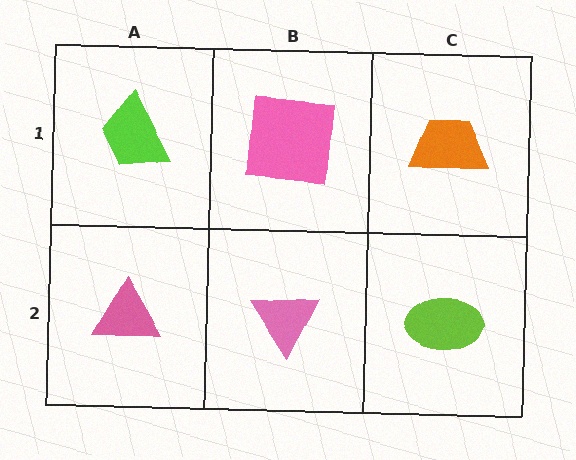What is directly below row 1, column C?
A lime ellipse.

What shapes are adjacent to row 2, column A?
A lime trapezoid (row 1, column A), a pink triangle (row 2, column B).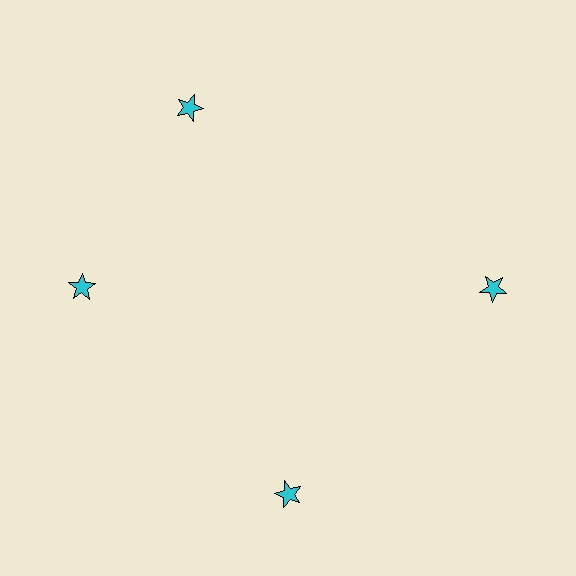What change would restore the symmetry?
The symmetry would be restored by rotating it back into even spacing with its neighbors so that all 4 stars sit at equal angles and equal distance from the center.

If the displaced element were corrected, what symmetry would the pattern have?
It would have 4-fold rotational symmetry — the pattern would map onto itself every 90 degrees.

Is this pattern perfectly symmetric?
No. The 4 cyan stars are arranged in a ring, but one element near the 12 o'clock position is rotated out of alignment along the ring, breaking the 4-fold rotational symmetry.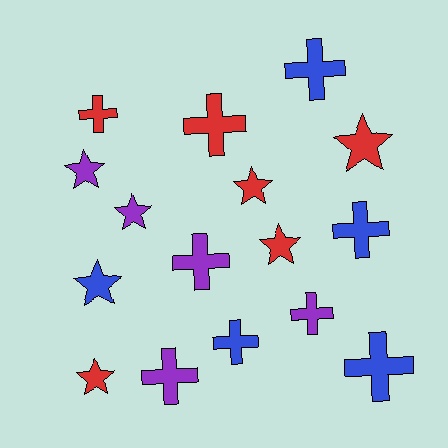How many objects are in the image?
There are 16 objects.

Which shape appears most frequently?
Cross, with 9 objects.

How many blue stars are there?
There is 1 blue star.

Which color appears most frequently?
Red, with 6 objects.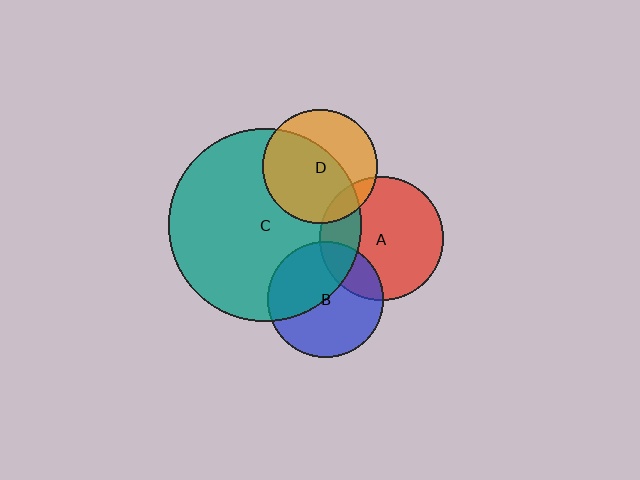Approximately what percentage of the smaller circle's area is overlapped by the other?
Approximately 10%.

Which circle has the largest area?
Circle C (teal).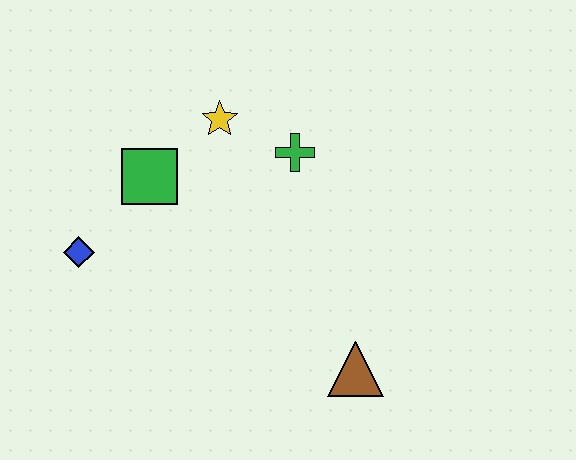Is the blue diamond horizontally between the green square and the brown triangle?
No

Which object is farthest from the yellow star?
The brown triangle is farthest from the yellow star.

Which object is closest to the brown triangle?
The green cross is closest to the brown triangle.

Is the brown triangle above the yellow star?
No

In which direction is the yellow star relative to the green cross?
The yellow star is to the left of the green cross.